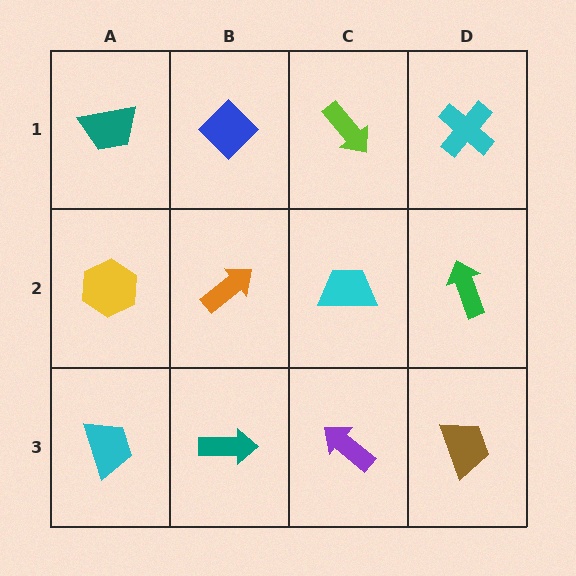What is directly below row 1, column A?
A yellow hexagon.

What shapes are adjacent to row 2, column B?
A blue diamond (row 1, column B), a teal arrow (row 3, column B), a yellow hexagon (row 2, column A), a cyan trapezoid (row 2, column C).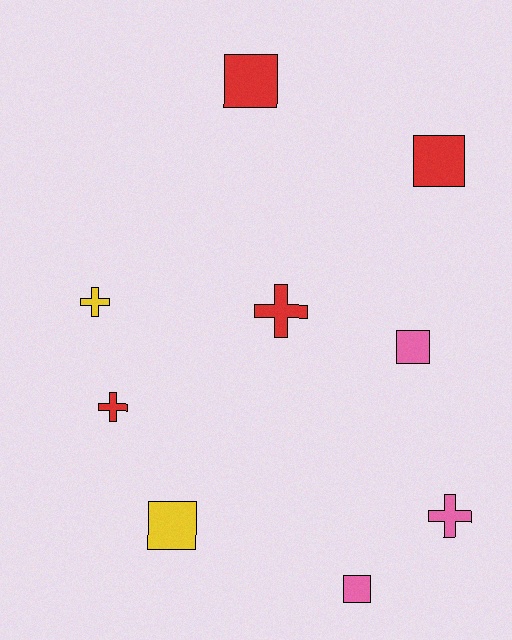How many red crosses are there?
There are 2 red crosses.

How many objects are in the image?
There are 9 objects.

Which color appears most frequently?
Red, with 4 objects.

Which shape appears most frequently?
Square, with 5 objects.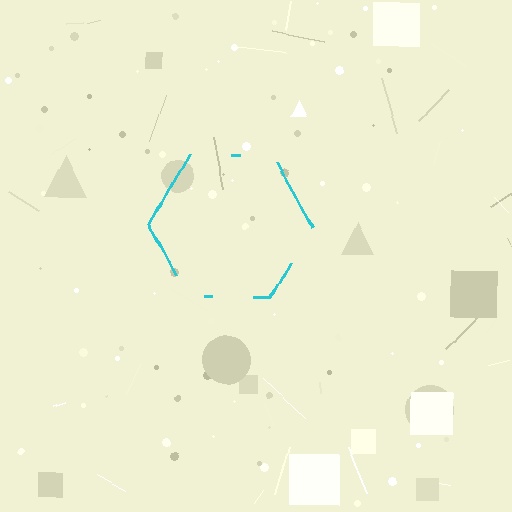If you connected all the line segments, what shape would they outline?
They would outline a hexagon.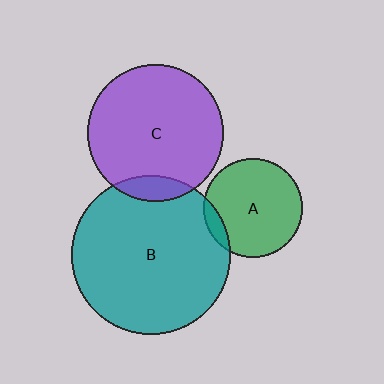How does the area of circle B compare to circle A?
Approximately 2.6 times.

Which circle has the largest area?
Circle B (teal).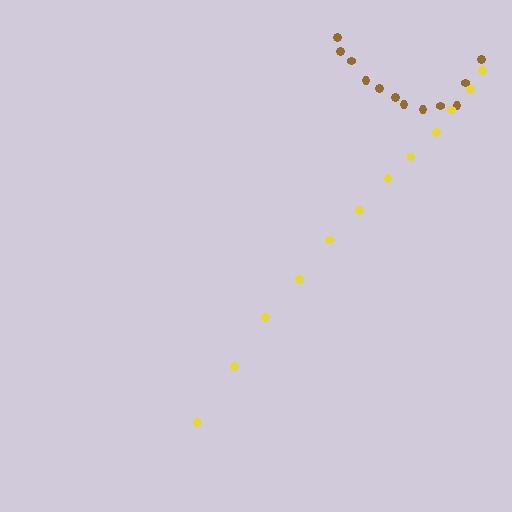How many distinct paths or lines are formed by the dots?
There are 2 distinct paths.